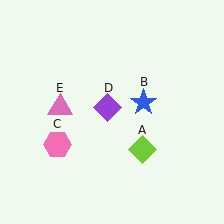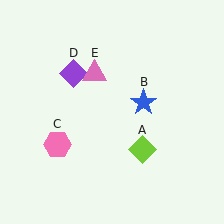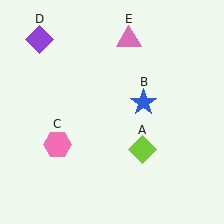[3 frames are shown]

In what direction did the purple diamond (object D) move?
The purple diamond (object D) moved up and to the left.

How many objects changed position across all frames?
2 objects changed position: purple diamond (object D), pink triangle (object E).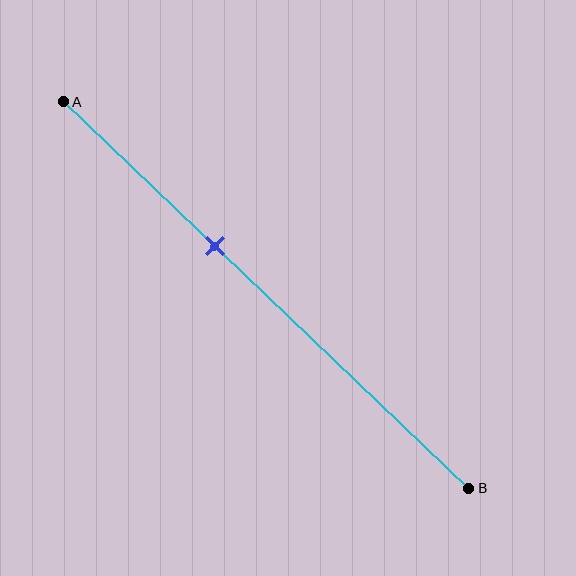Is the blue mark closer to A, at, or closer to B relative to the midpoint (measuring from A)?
The blue mark is closer to point A than the midpoint of segment AB.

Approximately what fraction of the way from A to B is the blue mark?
The blue mark is approximately 35% of the way from A to B.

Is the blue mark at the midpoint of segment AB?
No, the mark is at about 35% from A, not at the 50% midpoint.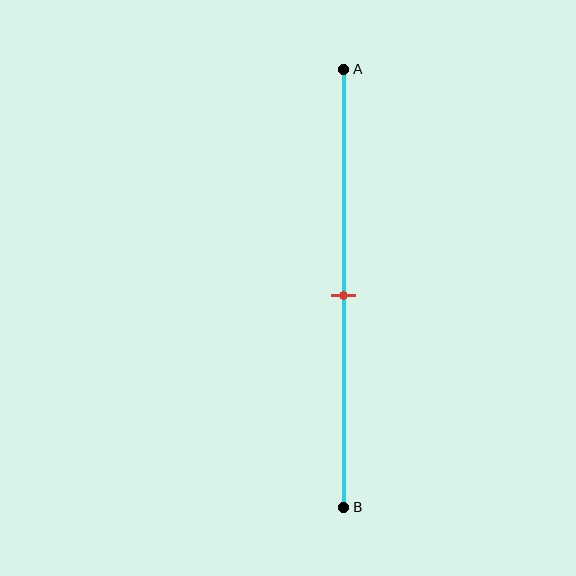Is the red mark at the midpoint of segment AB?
Yes, the mark is approximately at the midpoint.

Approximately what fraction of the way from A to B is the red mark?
The red mark is approximately 50% of the way from A to B.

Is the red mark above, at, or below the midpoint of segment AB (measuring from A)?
The red mark is approximately at the midpoint of segment AB.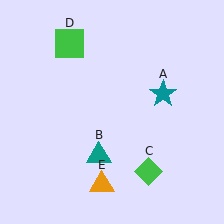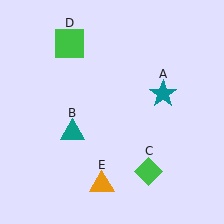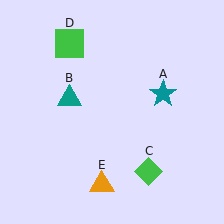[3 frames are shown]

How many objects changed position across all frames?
1 object changed position: teal triangle (object B).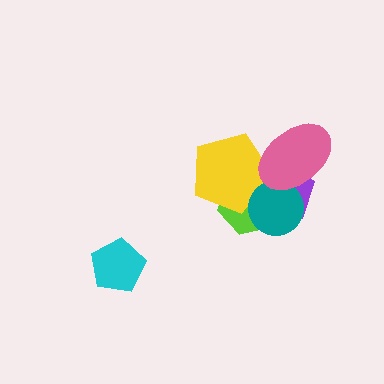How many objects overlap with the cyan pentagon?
0 objects overlap with the cyan pentagon.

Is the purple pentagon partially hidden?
Yes, it is partially covered by another shape.